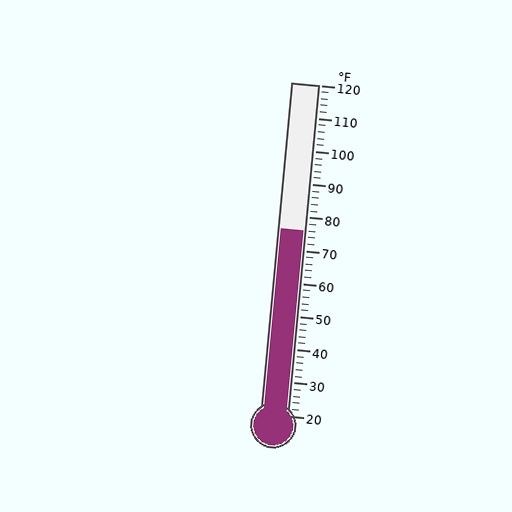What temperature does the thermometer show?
The thermometer shows approximately 76°F.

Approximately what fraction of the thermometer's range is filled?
The thermometer is filled to approximately 55% of its range.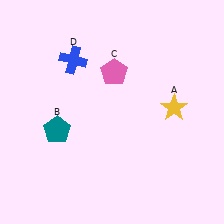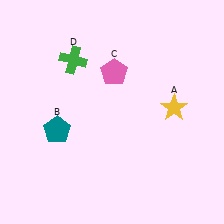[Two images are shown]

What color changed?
The cross (D) changed from blue in Image 1 to green in Image 2.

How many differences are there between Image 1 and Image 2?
There is 1 difference between the two images.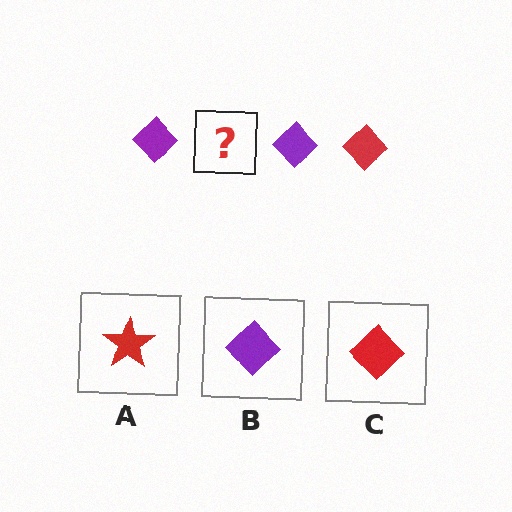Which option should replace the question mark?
Option C.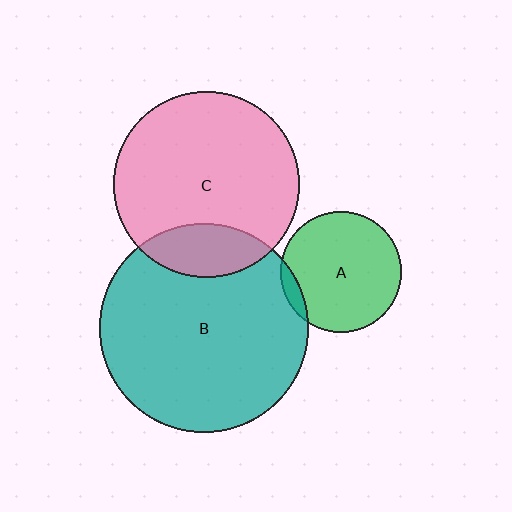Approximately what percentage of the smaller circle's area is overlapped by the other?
Approximately 5%.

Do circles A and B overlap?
Yes.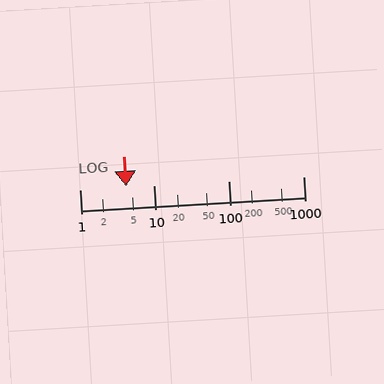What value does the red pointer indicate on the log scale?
The pointer indicates approximately 4.2.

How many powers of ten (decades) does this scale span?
The scale spans 3 decades, from 1 to 1000.